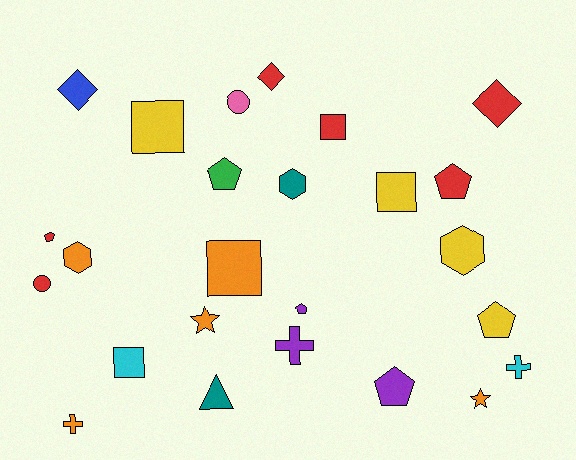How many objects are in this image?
There are 25 objects.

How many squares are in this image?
There are 5 squares.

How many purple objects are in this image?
There are 3 purple objects.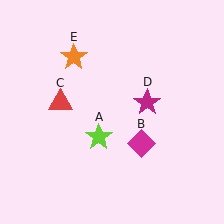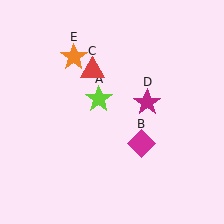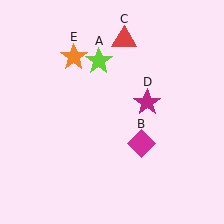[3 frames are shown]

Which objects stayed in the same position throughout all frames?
Magenta diamond (object B) and magenta star (object D) and orange star (object E) remained stationary.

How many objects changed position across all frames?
2 objects changed position: lime star (object A), red triangle (object C).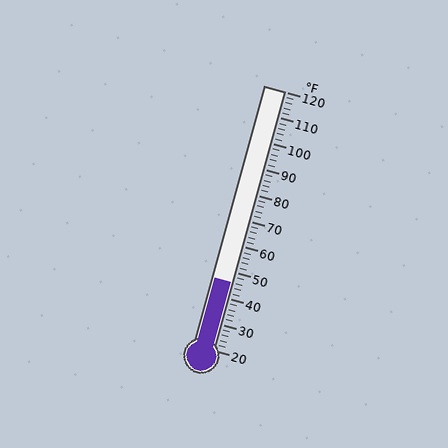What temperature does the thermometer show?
The thermometer shows approximately 46°F.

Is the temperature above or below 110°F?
The temperature is below 110°F.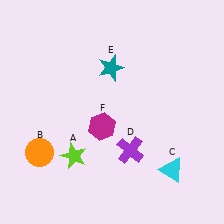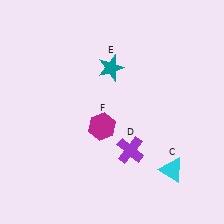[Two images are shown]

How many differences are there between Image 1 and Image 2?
There are 2 differences between the two images.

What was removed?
The lime star (A), the orange circle (B) were removed in Image 2.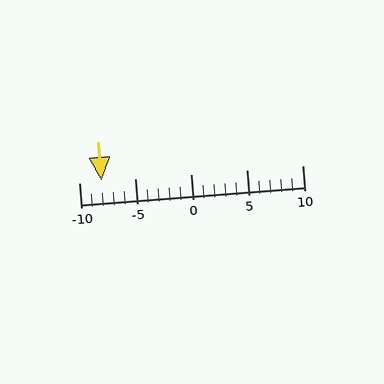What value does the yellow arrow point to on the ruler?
The yellow arrow points to approximately -8.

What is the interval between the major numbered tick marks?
The major tick marks are spaced 5 units apart.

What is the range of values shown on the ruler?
The ruler shows values from -10 to 10.